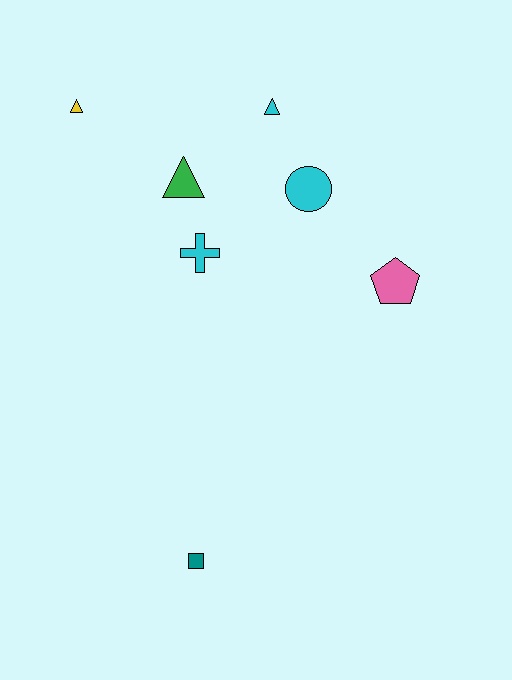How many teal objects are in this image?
There is 1 teal object.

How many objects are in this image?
There are 7 objects.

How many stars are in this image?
There are no stars.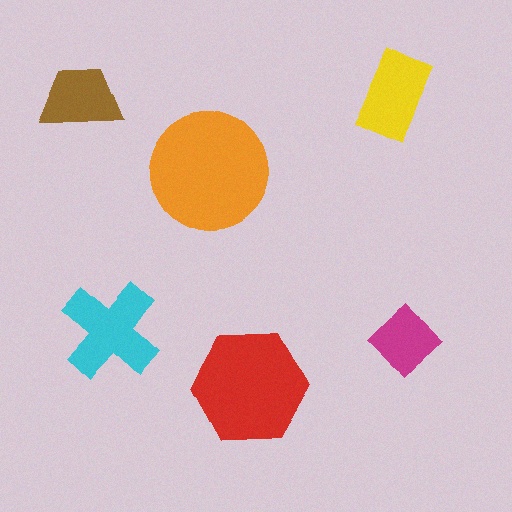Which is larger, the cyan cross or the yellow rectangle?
The cyan cross.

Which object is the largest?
The orange circle.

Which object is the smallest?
The magenta diamond.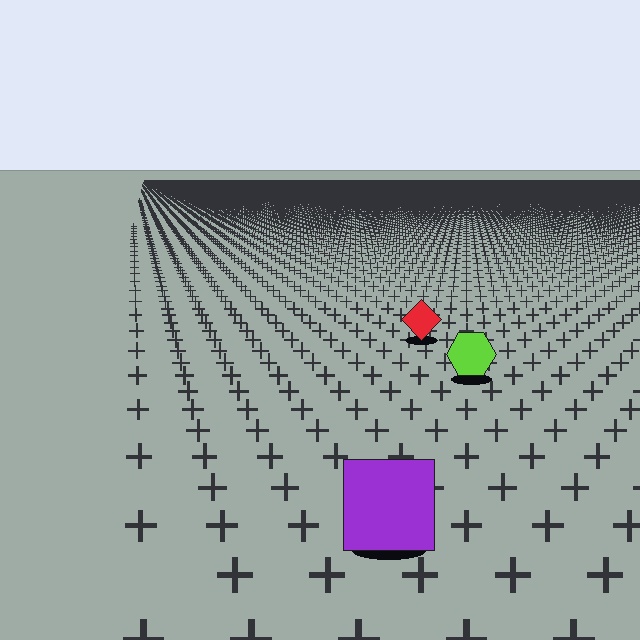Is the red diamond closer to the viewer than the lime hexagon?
No. The lime hexagon is closer — you can tell from the texture gradient: the ground texture is coarser near it.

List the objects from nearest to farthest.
From nearest to farthest: the purple square, the lime hexagon, the red diamond.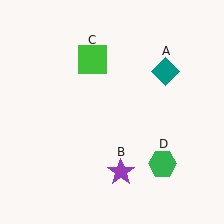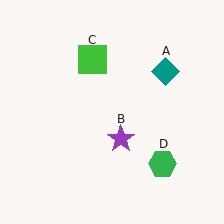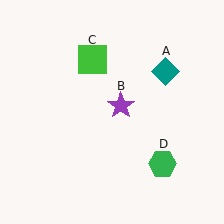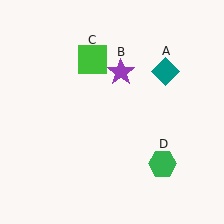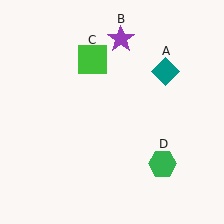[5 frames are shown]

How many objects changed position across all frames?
1 object changed position: purple star (object B).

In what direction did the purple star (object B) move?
The purple star (object B) moved up.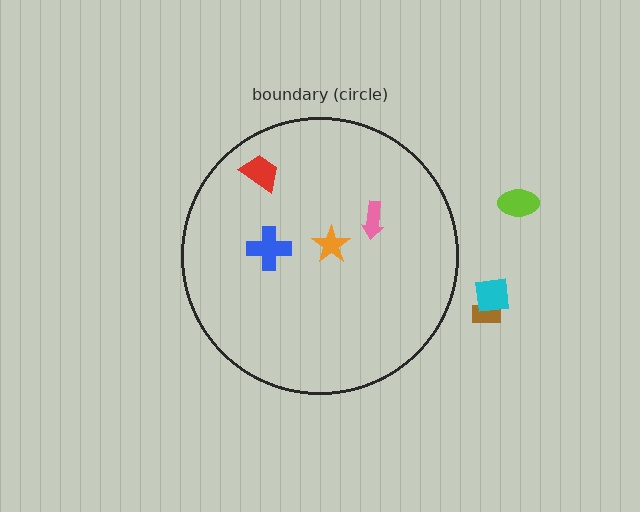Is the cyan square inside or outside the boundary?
Outside.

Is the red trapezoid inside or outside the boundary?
Inside.